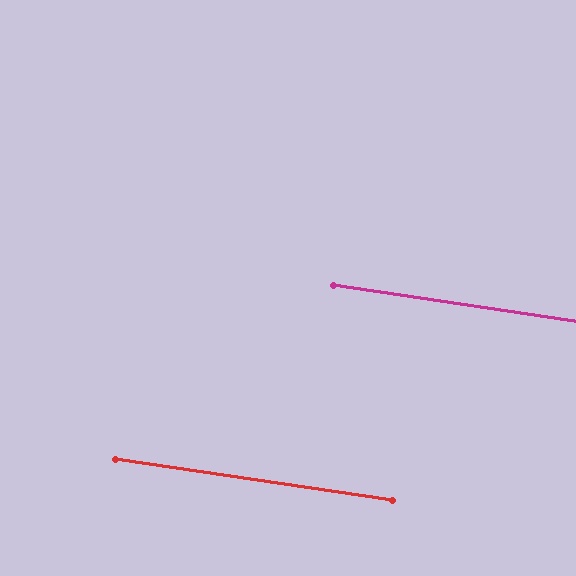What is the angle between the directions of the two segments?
Approximately 0 degrees.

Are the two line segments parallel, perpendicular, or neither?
Parallel — their directions differ by only 0.1°.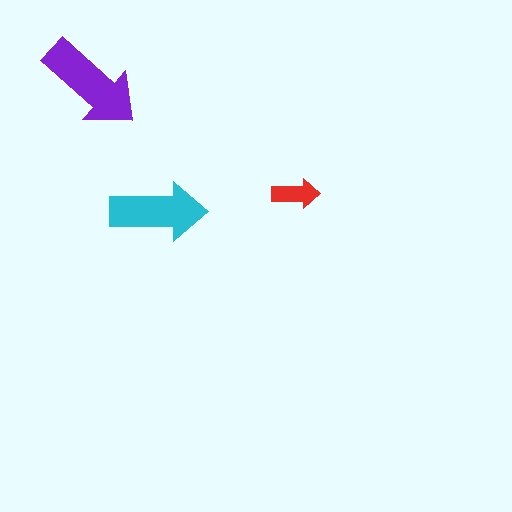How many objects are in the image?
There are 3 objects in the image.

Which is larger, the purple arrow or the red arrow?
The purple one.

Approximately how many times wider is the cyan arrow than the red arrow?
About 2 times wider.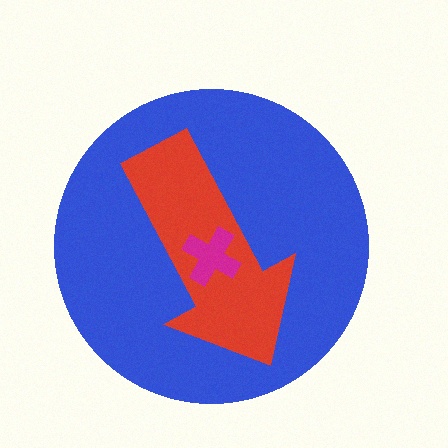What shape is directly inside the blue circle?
The red arrow.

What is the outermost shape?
The blue circle.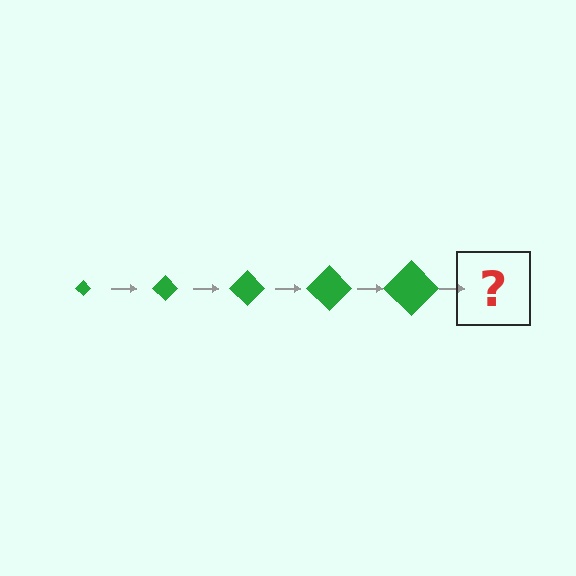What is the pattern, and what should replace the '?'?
The pattern is that the diamond gets progressively larger each step. The '?' should be a green diamond, larger than the previous one.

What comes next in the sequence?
The next element should be a green diamond, larger than the previous one.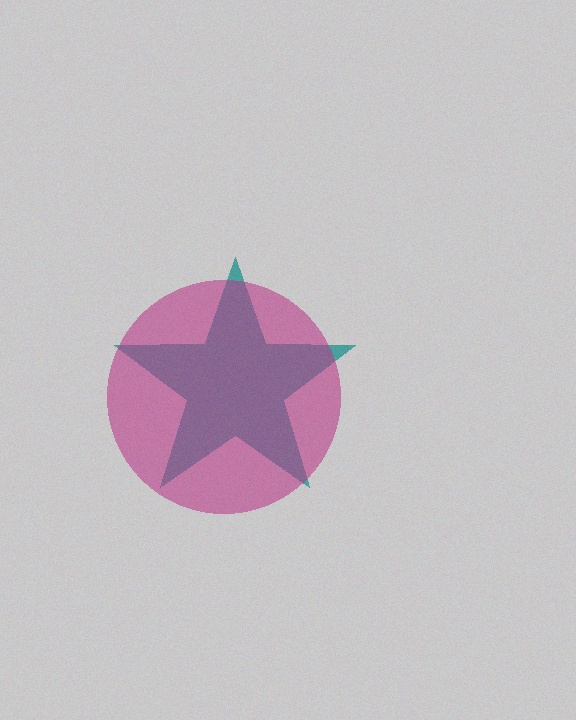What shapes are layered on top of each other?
The layered shapes are: a teal star, a magenta circle.